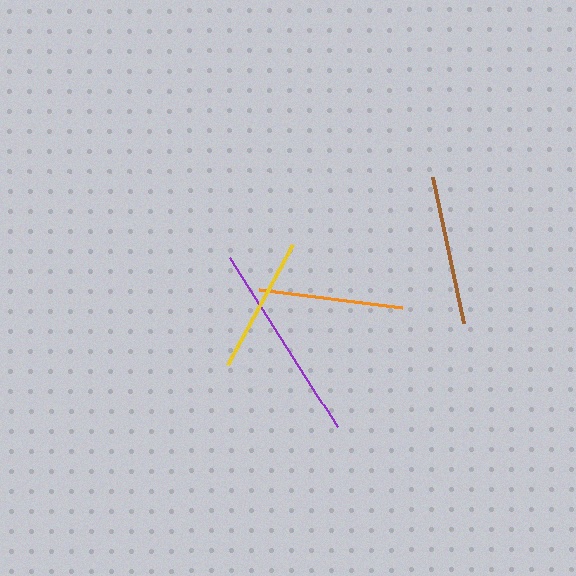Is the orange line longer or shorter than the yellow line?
The orange line is longer than the yellow line.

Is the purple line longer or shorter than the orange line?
The purple line is longer than the orange line.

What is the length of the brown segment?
The brown segment is approximately 150 pixels long.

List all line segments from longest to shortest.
From longest to shortest: purple, brown, orange, yellow.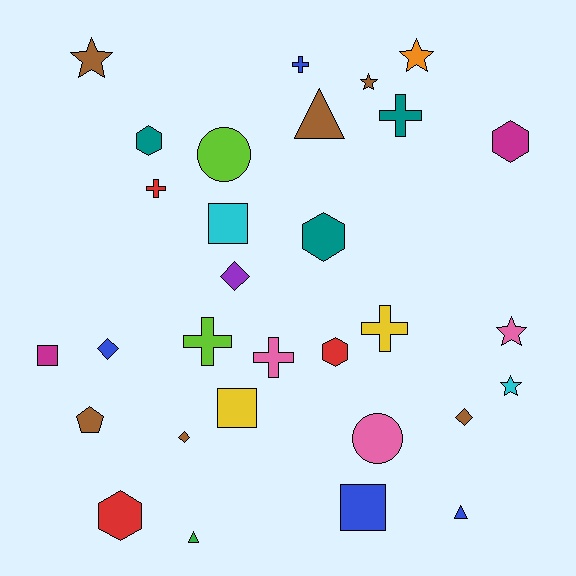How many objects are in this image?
There are 30 objects.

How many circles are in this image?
There are 2 circles.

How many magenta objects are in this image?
There are 2 magenta objects.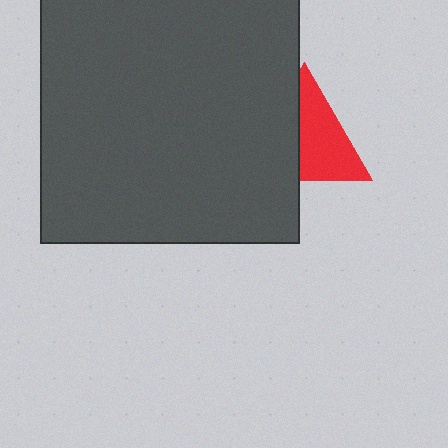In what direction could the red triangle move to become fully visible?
The red triangle could move right. That would shift it out from behind the dark gray square entirely.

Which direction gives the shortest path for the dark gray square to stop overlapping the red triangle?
Moving left gives the shortest separation.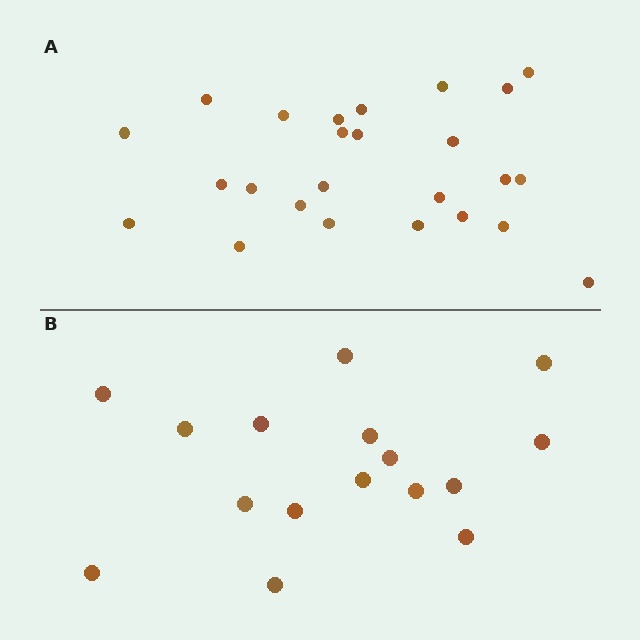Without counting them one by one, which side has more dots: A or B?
Region A (the top region) has more dots.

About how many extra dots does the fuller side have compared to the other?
Region A has roughly 8 or so more dots than region B.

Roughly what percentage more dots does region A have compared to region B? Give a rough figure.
About 55% more.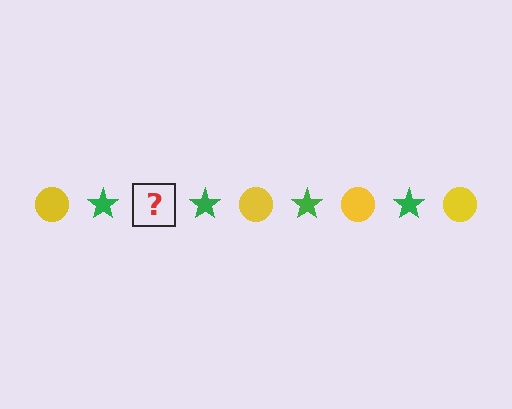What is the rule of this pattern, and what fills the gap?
The rule is that the pattern alternates between yellow circle and green star. The gap should be filled with a yellow circle.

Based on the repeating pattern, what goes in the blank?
The blank should be a yellow circle.